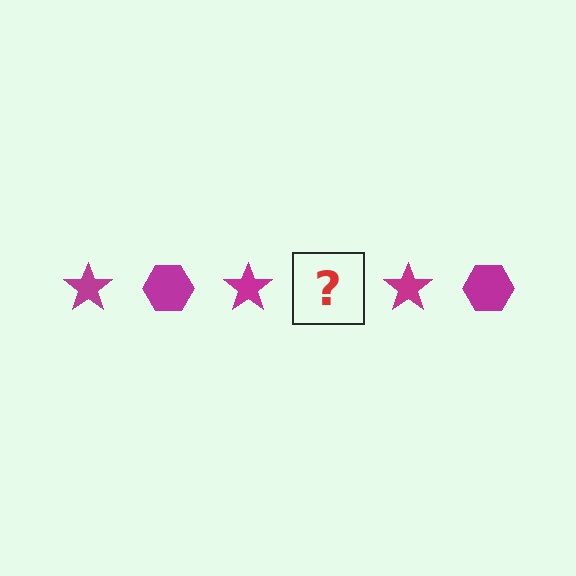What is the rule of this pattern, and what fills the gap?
The rule is that the pattern cycles through star, hexagon shapes in magenta. The gap should be filled with a magenta hexagon.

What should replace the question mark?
The question mark should be replaced with a magenta hexagon.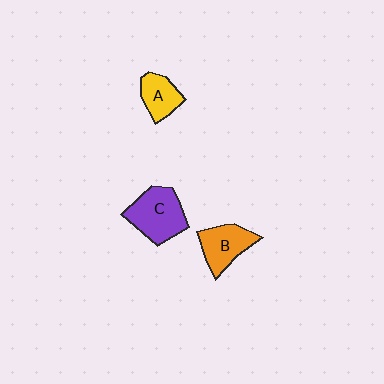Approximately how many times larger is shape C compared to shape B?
Approximately 1.3 times.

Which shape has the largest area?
Shape C (purple).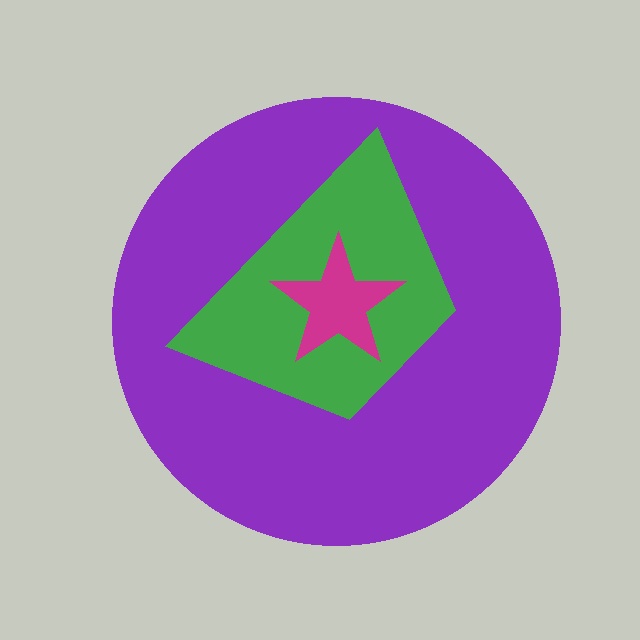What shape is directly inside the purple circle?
The green trapezoid.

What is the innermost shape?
The magenta star.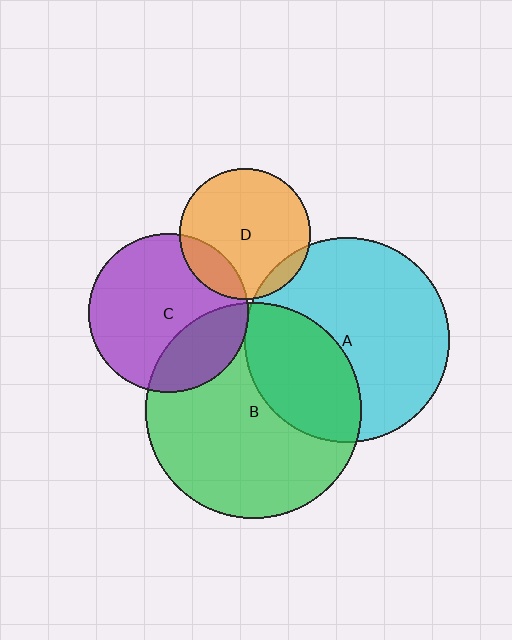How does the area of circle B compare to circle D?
Approximately 2.7 times.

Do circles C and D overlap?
Yes.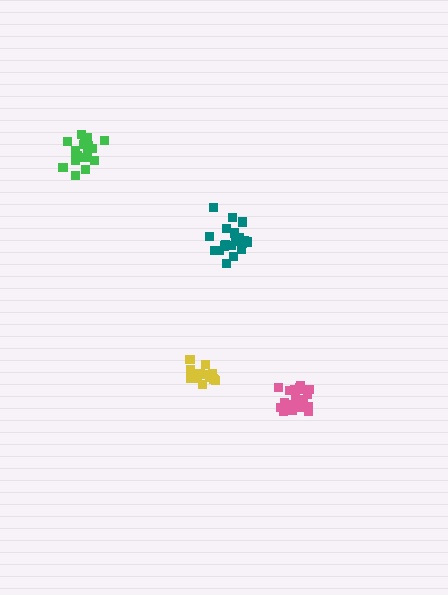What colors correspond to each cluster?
The clusters are colored: teal, pink, green, yellow.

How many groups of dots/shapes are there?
There are 4 groups.